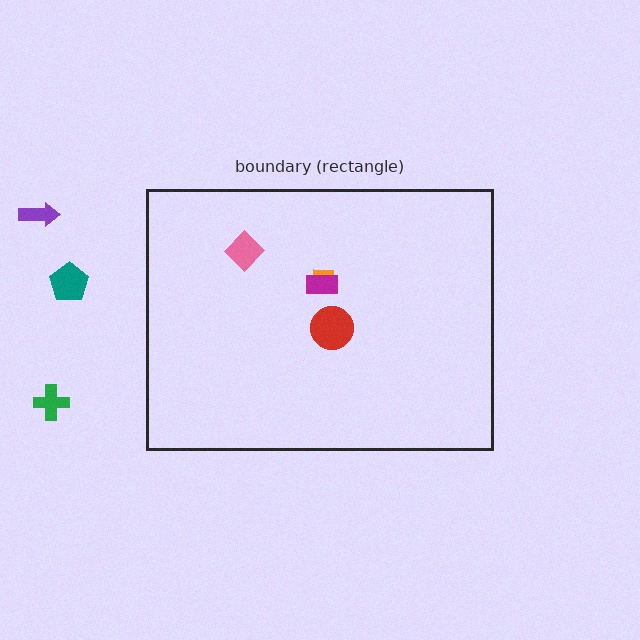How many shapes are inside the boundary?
4 inside, 3 outside.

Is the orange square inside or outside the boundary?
Inside.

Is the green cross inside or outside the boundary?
Outside.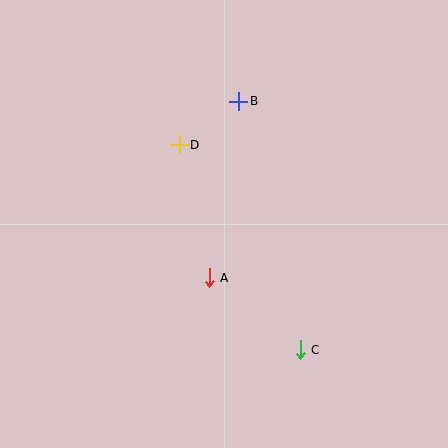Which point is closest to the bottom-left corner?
Point A is closest to the bottom-left corner.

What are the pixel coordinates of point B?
Point B is at (239, 101).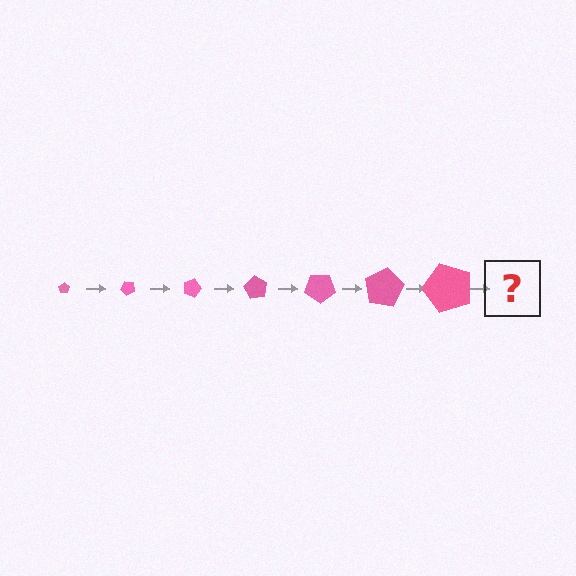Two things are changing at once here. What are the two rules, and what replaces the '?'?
The two rules are that the pentagon grows larger each step and it rotates 45 degrees each step. The '?' should be a pentagon, larger than the previous one and rotated 315 degrees from the start.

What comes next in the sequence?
The next element should be a pentagon, larger than the previous one and rotated 315 degrees from the start.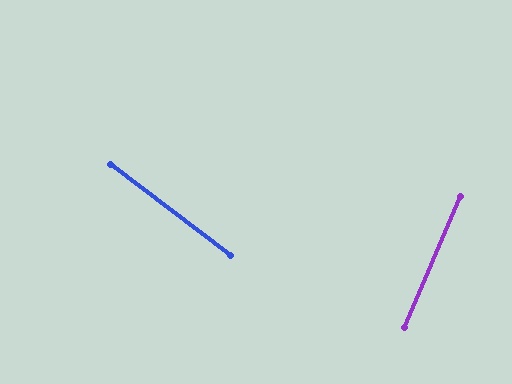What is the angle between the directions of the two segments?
Approximately 76 degrees.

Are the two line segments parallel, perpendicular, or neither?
Neither parallel nor perpendicular — they differ by about 76°.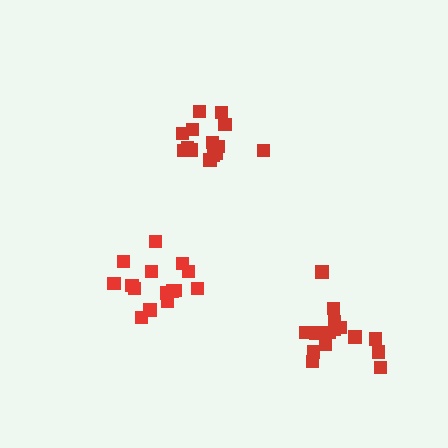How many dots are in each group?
Group 1: 14 dots, Group 2: 15 dots, Group 3: 15 dots (44 total).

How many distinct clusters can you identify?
There are 3 distinct clusters.